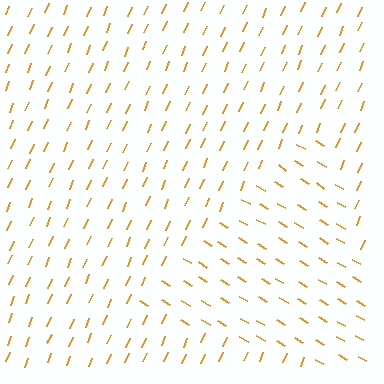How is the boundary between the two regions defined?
The boundary is defined purely by a change in line orientation (approximately 82 degrees difference). All lines are the same color and thickness.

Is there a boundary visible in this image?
Yes, there is a texture boundary formed by a change in line orientation.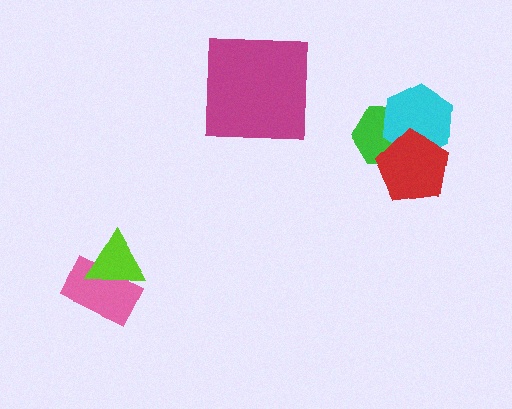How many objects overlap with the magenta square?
0 objects overlap with the magenta square.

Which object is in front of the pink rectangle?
The lime triangle is in front of the pink rectangle.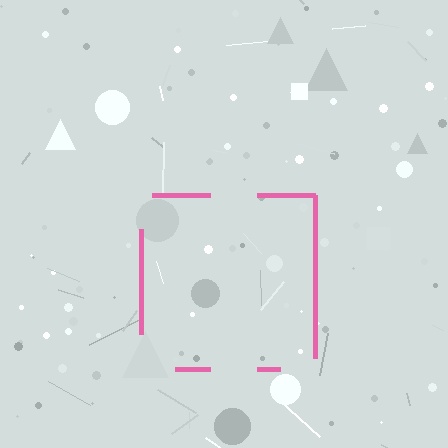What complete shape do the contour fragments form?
The contour fragments form a square.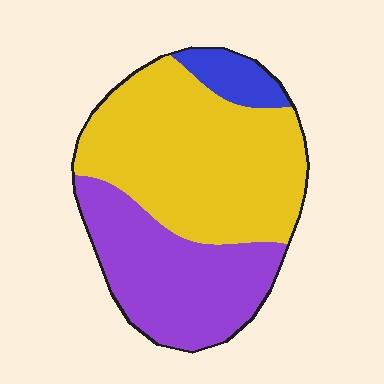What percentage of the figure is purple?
Purple covers roughly 35% of the figure.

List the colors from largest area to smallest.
From largest to smallest: yellow, purple, blue.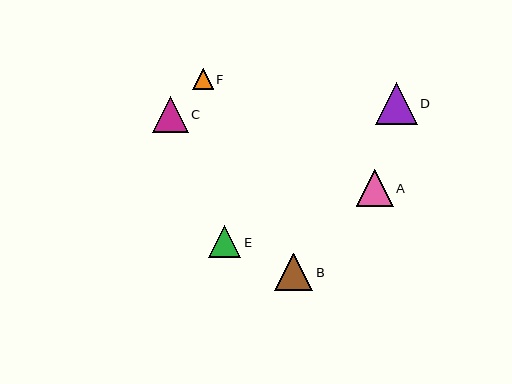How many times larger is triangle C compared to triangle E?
Triangle C is approximately 1.1 times the size of triangle E.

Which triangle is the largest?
Triangle D is the largest with a size of approximately 42 pixels.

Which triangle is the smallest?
Triangle F is the smallest with a size of approximately 21 pixels.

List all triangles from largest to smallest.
From largest to smallest: D, B, A, C, E, F.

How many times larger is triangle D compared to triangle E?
Triangle D is approximately 1.3 times the size of triangle E.